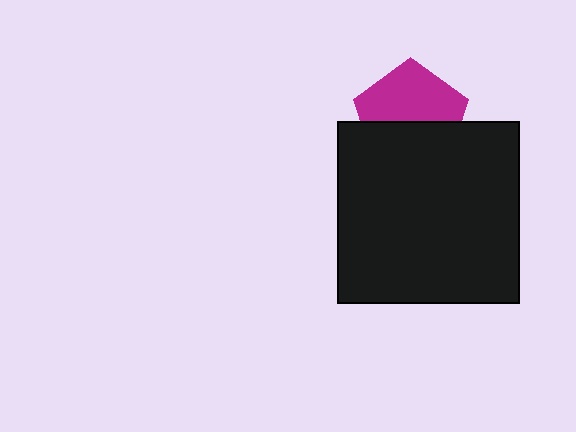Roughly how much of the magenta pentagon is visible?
About half of it is visible (roughly 55%).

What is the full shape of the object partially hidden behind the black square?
The partially hidden object is a magenta pentagon.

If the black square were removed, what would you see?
You would see the complete magenta pentagon.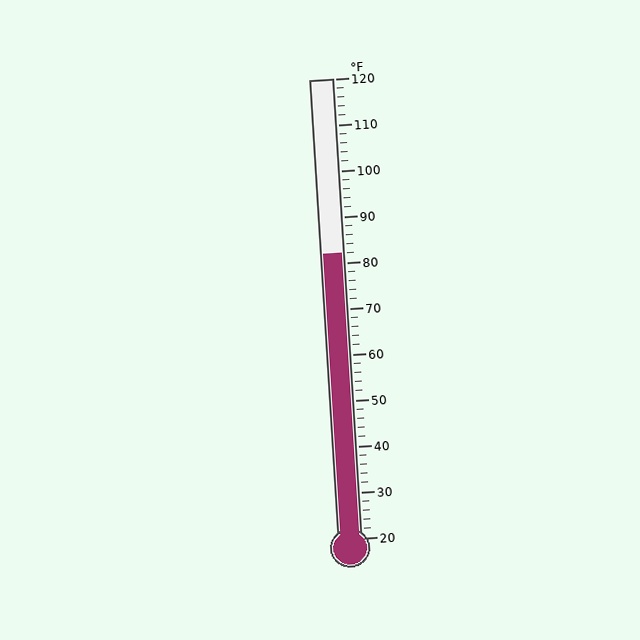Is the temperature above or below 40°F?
The temperature is above 40°F.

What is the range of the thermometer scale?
The thermometer scale ranges from 20°F to 120°F.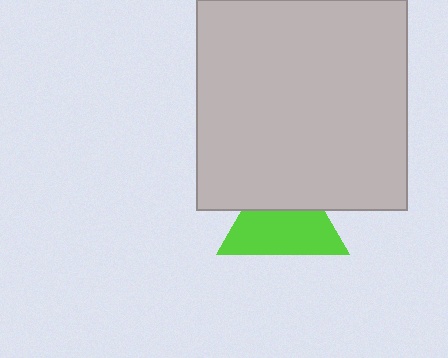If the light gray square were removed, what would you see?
You would see the complete lime triangle.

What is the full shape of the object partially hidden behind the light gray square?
The partially hidden object is a lime triangle.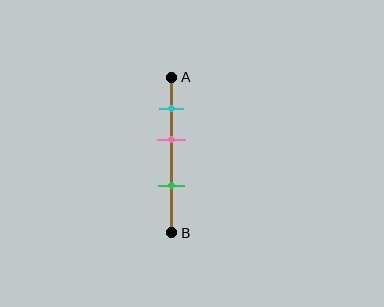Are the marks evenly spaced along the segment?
Yes, the marks are approximately evenly spaced.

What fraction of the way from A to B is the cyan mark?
The cyan mark is approximately 20% (0.2) of the way from A to B.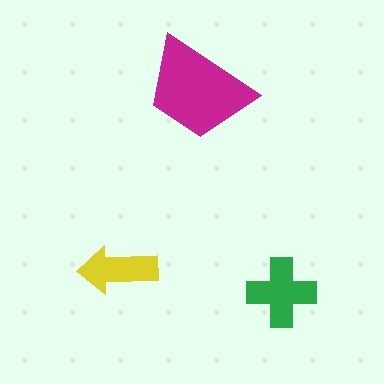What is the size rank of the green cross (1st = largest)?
2nd.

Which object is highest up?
The magenta trapezoid is topmost.